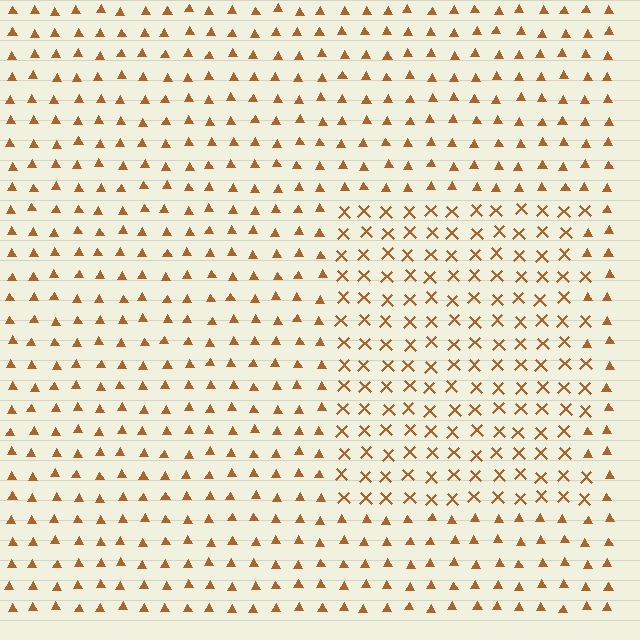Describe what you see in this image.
The image is filled with small brown elements arranged in a uniform grid. A rectangle-shaped region contains X marks, while the surrounding area contains triangles. The boundary is defined purely by the change in element shape.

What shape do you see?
I see a rectangle.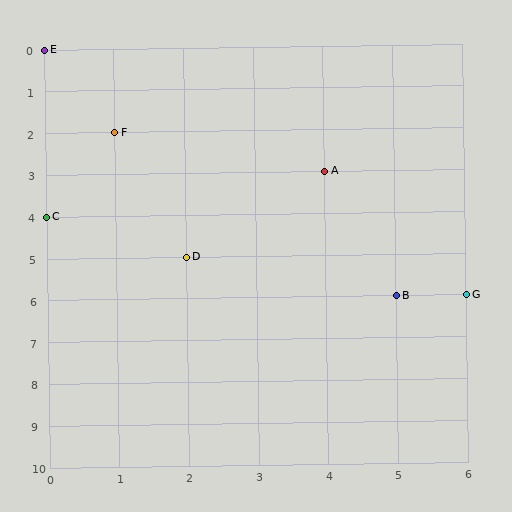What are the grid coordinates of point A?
Point A is at grid coordinates (4, 3).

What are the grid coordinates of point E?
Point E is at grid coordinates (0, 0).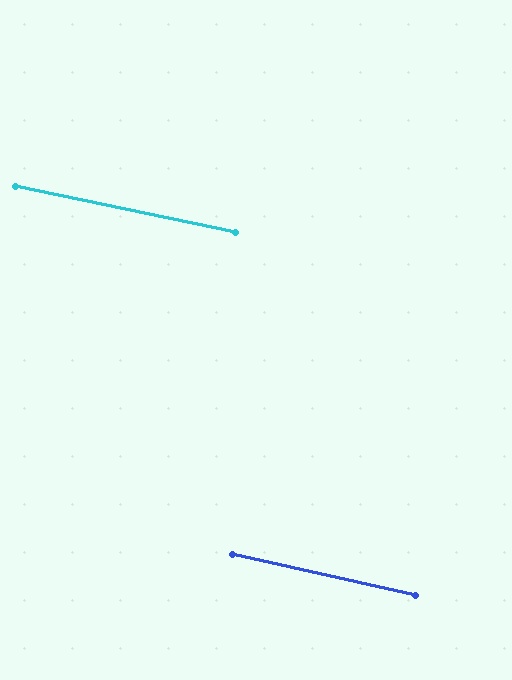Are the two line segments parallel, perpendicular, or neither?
Parallel — their directions differ by only 0.6°.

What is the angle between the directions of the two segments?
Approximately 1 degree.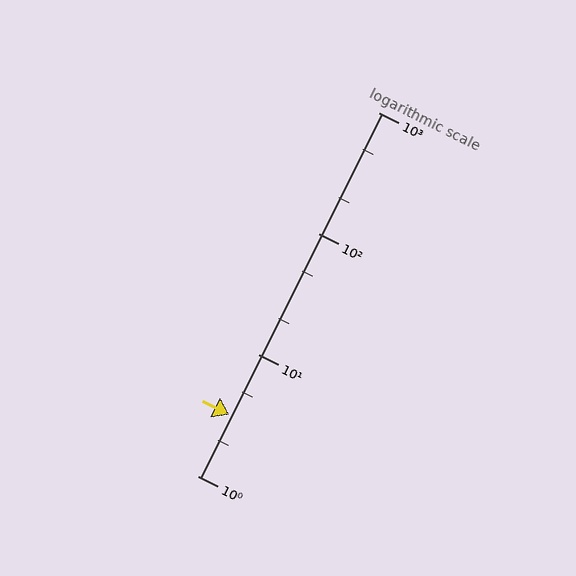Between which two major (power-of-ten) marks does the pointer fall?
The pointer is between 1 and 10.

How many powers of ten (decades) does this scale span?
The scale spans 3 decades, from 1 to 1000.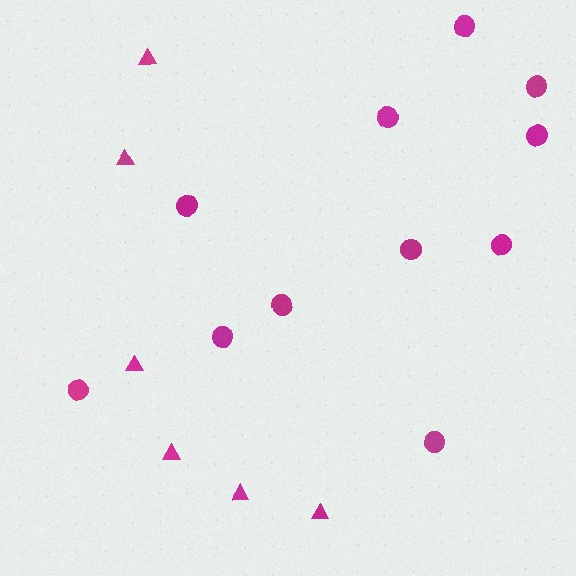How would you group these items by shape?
There are 2 groups: one group of triangles (6) and one group of circles (11).